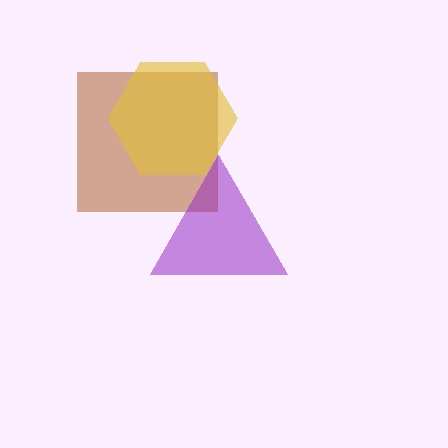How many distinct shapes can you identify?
There are 3 distinct shapes: a brown square, a purple triangle, a yellow hexagon.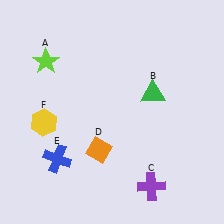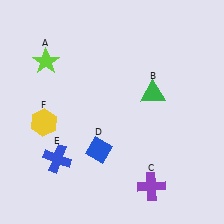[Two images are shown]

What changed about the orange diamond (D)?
In Image 1, D is orange. In Image 2, it changed to blue.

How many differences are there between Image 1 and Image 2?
There is 1 difference between the two images.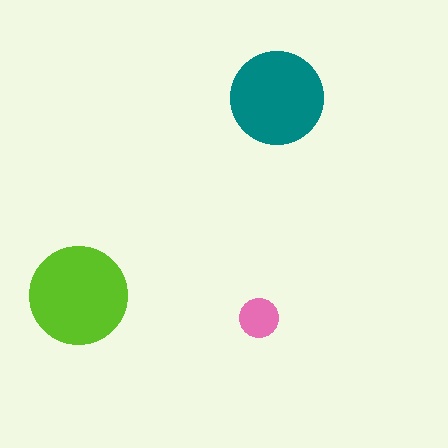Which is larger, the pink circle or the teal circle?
The teal one.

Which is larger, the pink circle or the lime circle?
The lime one.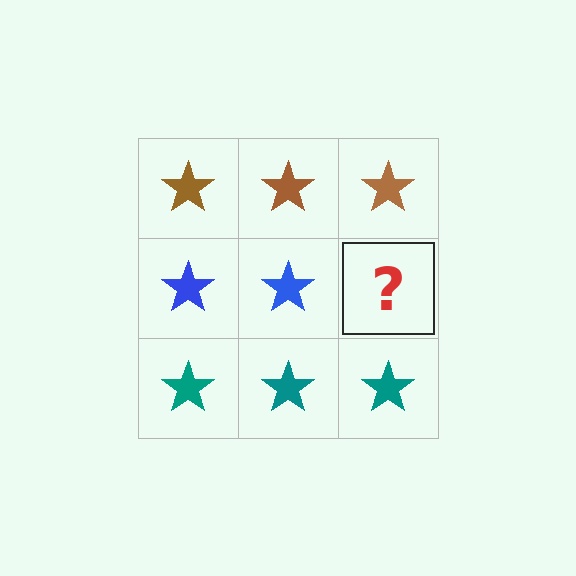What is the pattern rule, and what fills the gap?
The rule is that each row has a consistent color. The gap should be filled with a blue star.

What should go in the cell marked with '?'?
The missing cell should contain a blue star.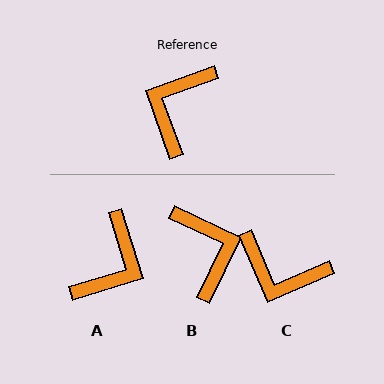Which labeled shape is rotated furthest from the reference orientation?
A, about 177 degrees away.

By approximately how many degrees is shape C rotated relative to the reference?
Approximately 94 degrees counter-clockwise.